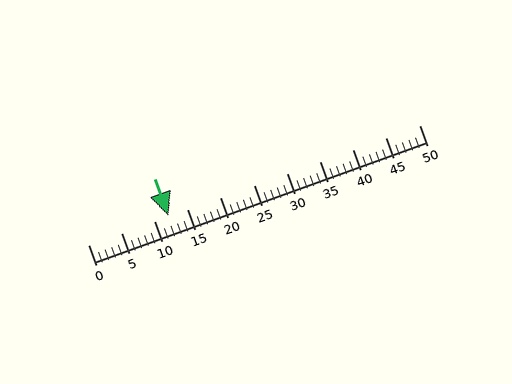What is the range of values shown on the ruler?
The ruler shows values from 0 to 50.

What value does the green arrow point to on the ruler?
The green arrow points to approximately 12.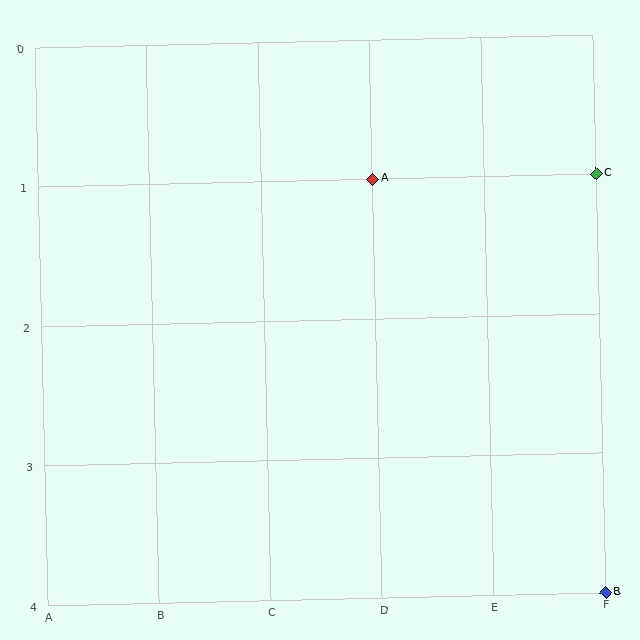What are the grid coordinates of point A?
Point A is at grid coordinates (D, 1).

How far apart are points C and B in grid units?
Points C and B are 3 rows apart.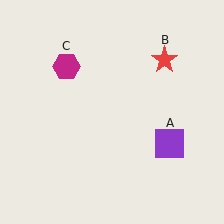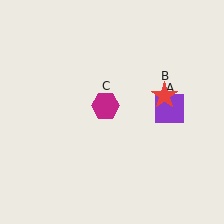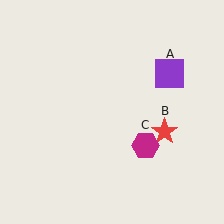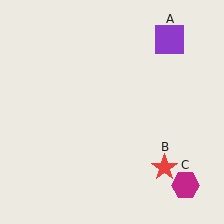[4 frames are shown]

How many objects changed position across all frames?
3 objects changed position: purple square (object A), red star (object B), magenta hexagon (object C).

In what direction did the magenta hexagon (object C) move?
The magenta hexagon (object C) moved down and to the right.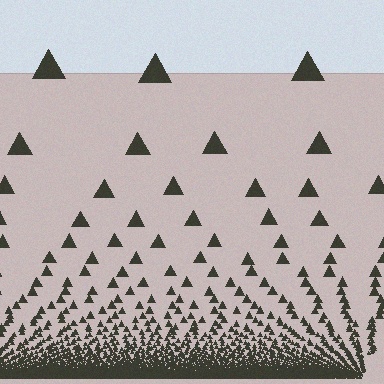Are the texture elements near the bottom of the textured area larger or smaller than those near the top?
Smaller. The gradient is inverted — elements near the bottom are smaller and denser.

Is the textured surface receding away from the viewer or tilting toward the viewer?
The surface appears to tilt toward the viewer. Texture elements get larger and sparser toward the top.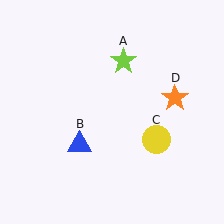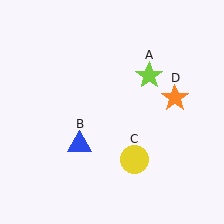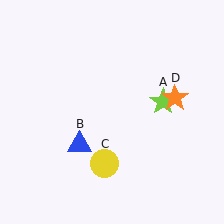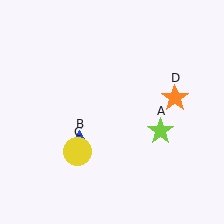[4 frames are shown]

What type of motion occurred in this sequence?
The lime star (object A), yellow circle (object C) rotated clockwise around the center of the scene.